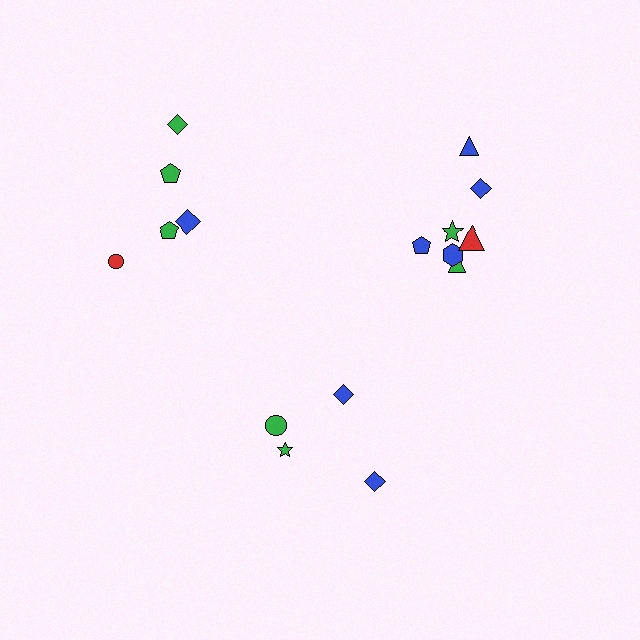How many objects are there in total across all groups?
There are 16 objects.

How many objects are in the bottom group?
There are 4 objects.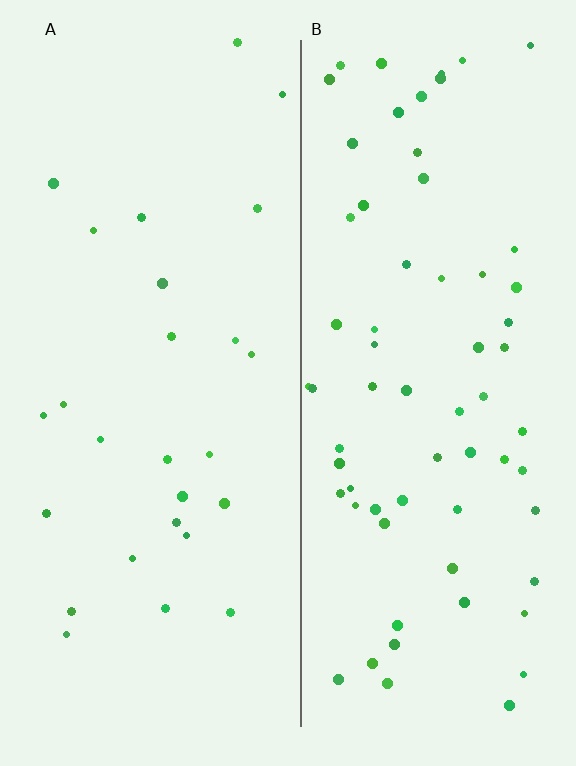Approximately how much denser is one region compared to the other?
Approximately 2.5× — region B over region A.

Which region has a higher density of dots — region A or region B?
B (the right).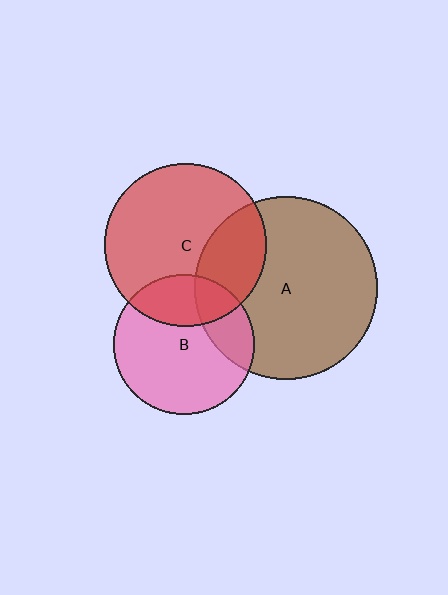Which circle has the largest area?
Circle A (brown).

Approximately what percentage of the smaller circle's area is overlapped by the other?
Approximately 30%.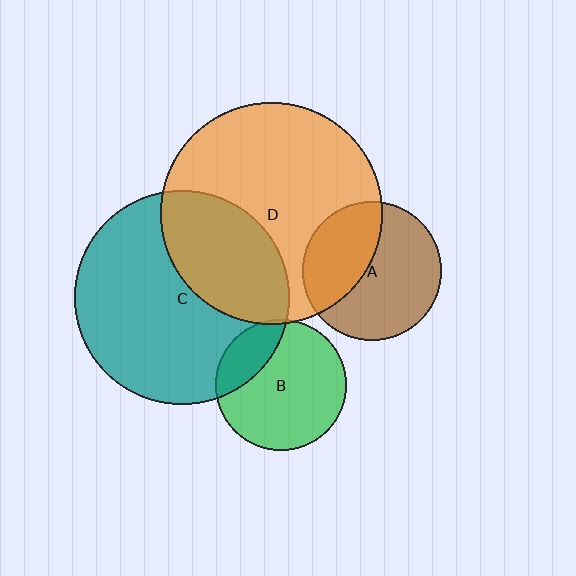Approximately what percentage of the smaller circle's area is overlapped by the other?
Approximately 20%.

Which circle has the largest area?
Circle D (orange).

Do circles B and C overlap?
Yes.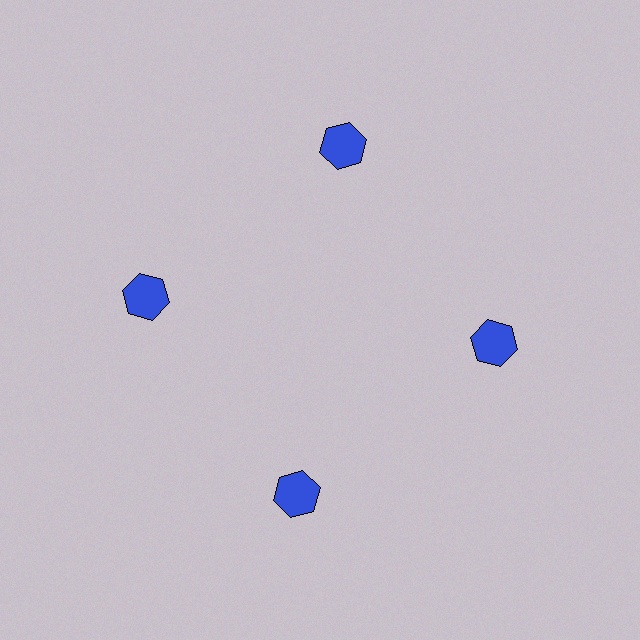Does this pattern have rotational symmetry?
Yes, this pattern has 4-fold rotational symmetry. It looks the same after rotating 90 degrees around the center.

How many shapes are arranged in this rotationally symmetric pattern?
There are 4 shapes, arranged in 4 groups of 1.